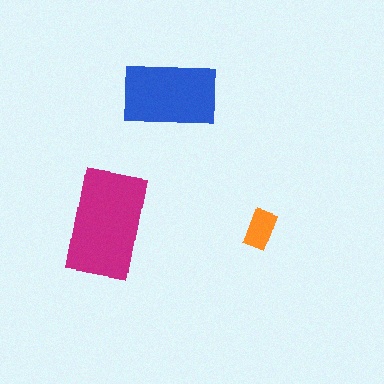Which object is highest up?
The blue rectangle is topmost.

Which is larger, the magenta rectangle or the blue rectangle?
The magenta one.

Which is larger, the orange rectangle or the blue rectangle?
The blue one.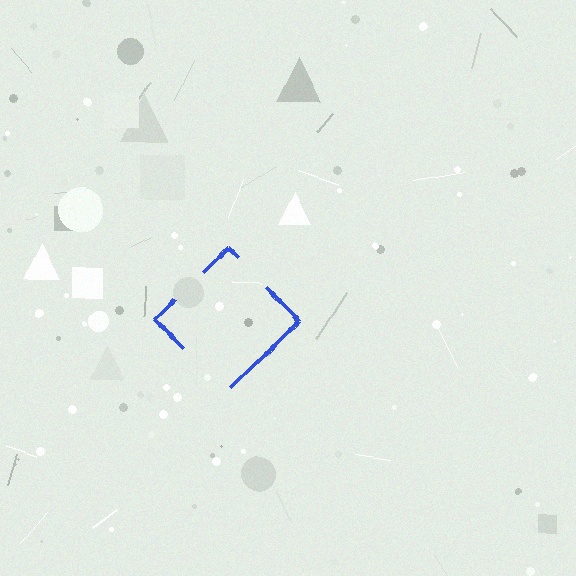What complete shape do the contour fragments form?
The contour fragments form a diamond.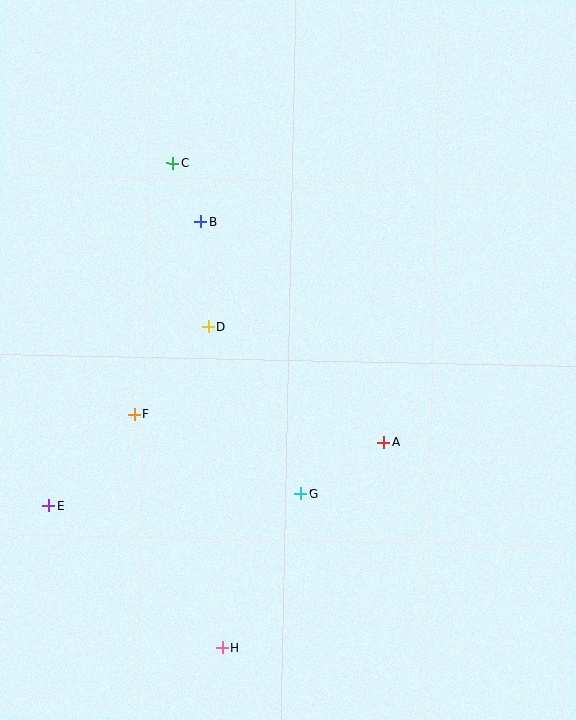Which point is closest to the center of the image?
Point D at (208, 327) is closest to the center.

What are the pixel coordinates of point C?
Point C is at (173, 163).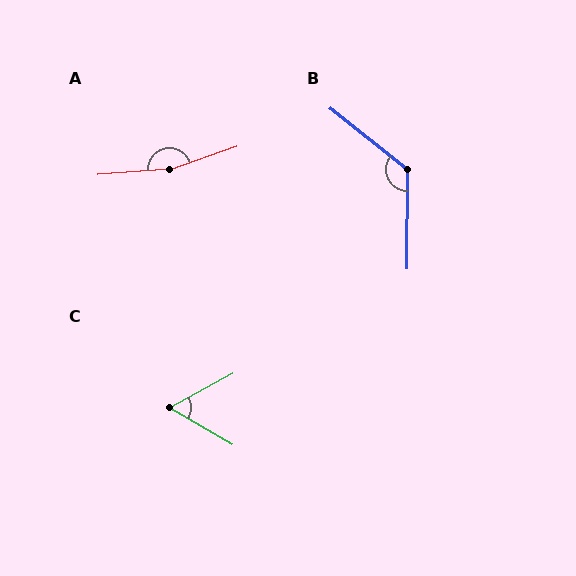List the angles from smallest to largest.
C (59°), B (128°), A (165°).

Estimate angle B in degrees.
Approximately 128 degrees.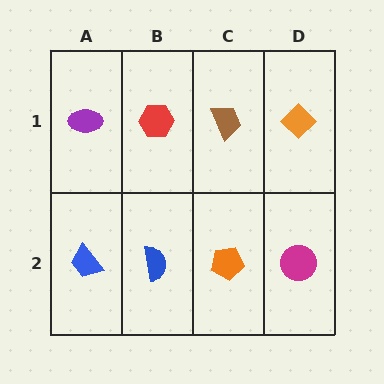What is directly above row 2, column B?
A red hexagon.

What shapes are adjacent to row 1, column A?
A blue trapezoid (row 2, column A), a red hexagon (row 1, column B).